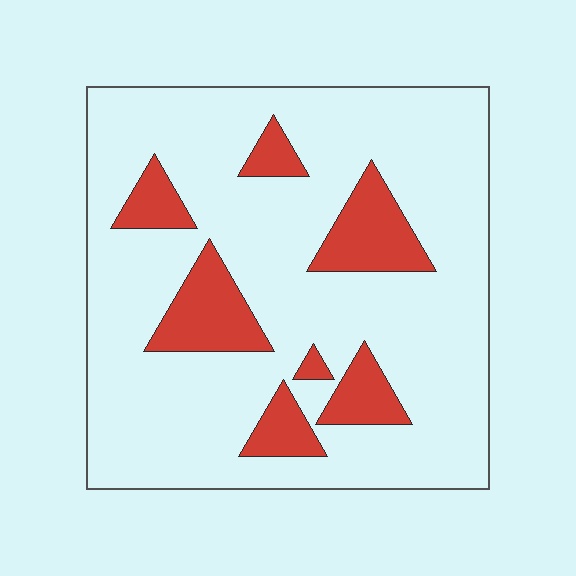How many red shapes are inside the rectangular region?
7.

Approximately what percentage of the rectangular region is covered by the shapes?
Approximately 20%.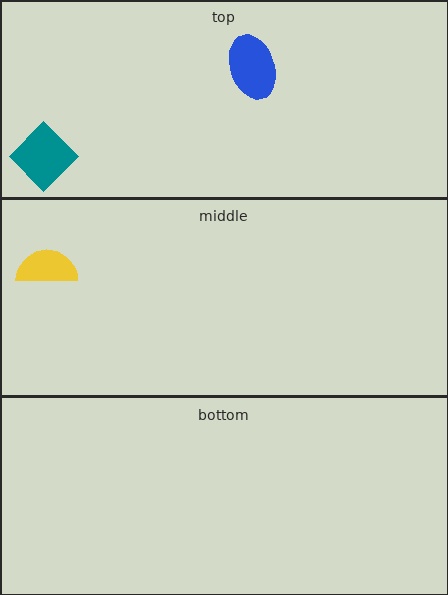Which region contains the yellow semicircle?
The middle region.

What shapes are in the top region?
The blue ellipse, the teal diamond.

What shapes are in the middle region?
The yellow semicircle.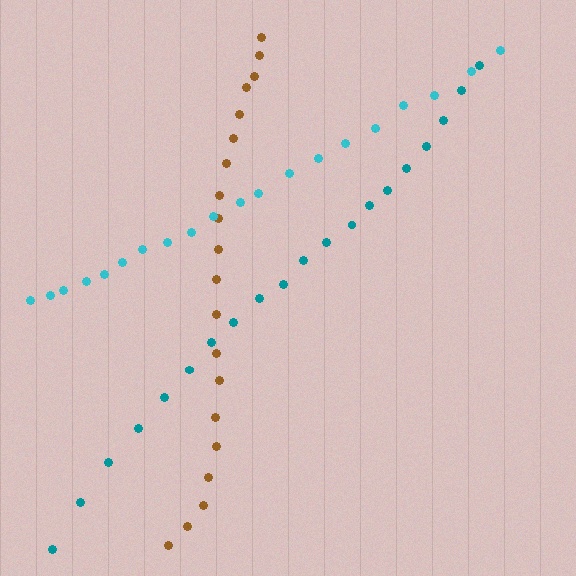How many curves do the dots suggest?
There are 3 distinct paths.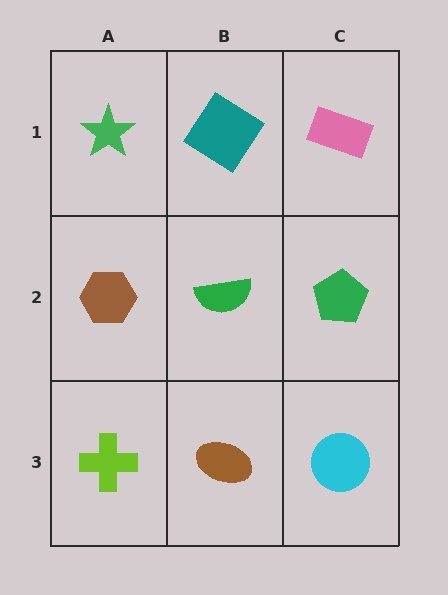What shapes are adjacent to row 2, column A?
A green star (row 1, column A), a lime cross (row 3, column A), a green semicircle (row 2, column B).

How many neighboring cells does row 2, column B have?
4.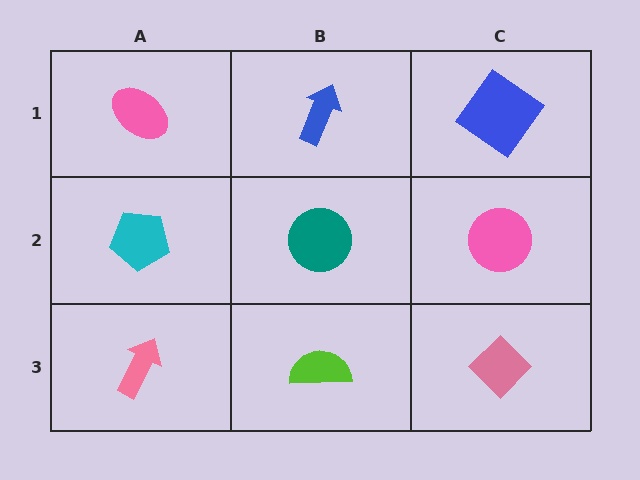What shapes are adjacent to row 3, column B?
A teal circle (row 2, column B), a pink arrow (row 3, column A), a pink diamond (row 3, column C).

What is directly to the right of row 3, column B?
A pink diamond.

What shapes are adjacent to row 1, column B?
A teal circle (row 2, column B), a pink ellipse (row 1, column A), a blue diamond (row 1, column C).